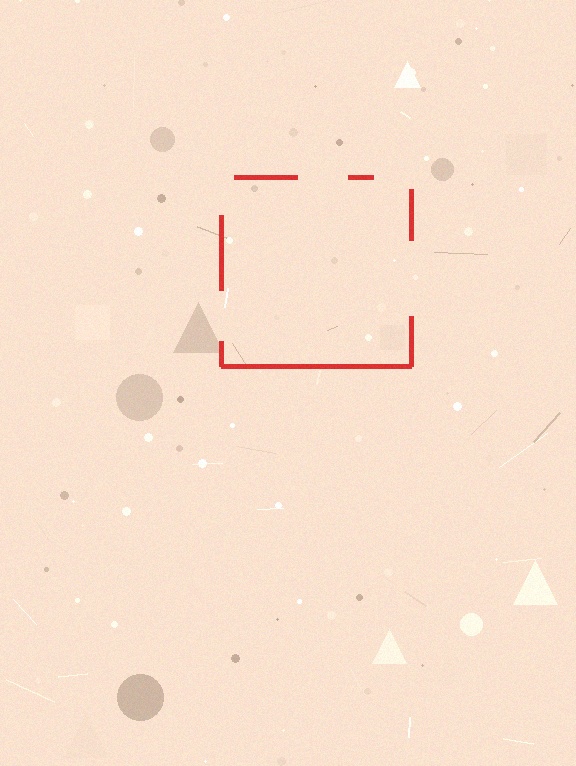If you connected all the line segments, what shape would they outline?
They would outline a square.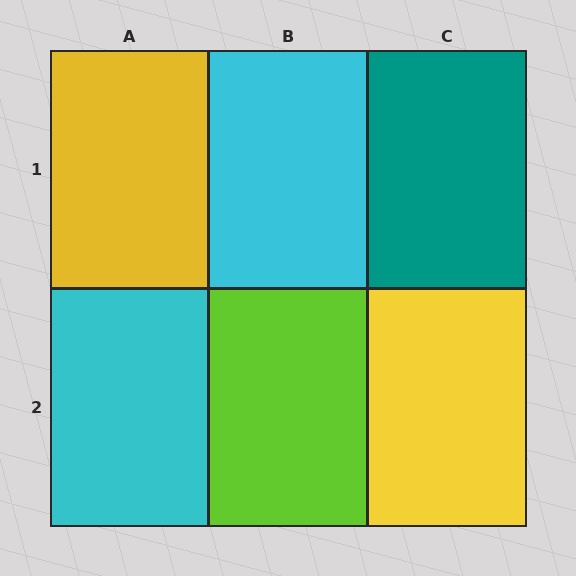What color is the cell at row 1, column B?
Cyan.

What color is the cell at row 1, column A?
Yellow.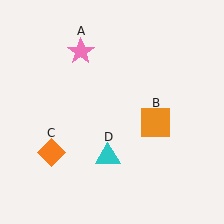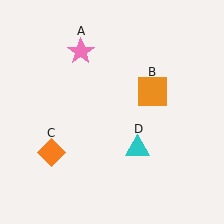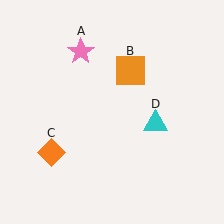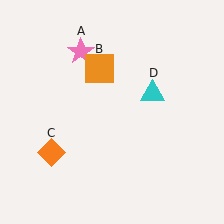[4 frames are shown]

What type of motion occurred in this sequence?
The orange square (object B), cyan triangle (object D) rotated counterclockwise around the center of the scene.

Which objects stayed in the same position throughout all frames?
Pink star (object A) and orange diamond (object C) remained stationary.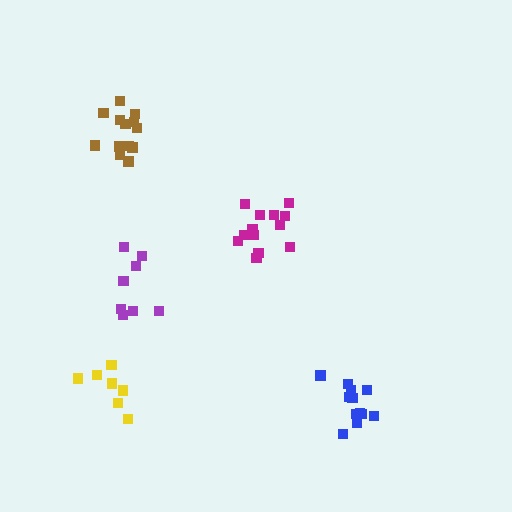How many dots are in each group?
Group 1: 12 dots, Group 2: 8 dots, Group 3: 7 dots, Group 4: 13 dots, Group 5: 13 dots (53 total).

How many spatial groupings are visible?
There are 5 spatial groupings.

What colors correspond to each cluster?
The clusters are colored: blue, purple, yellow, magenta, brown.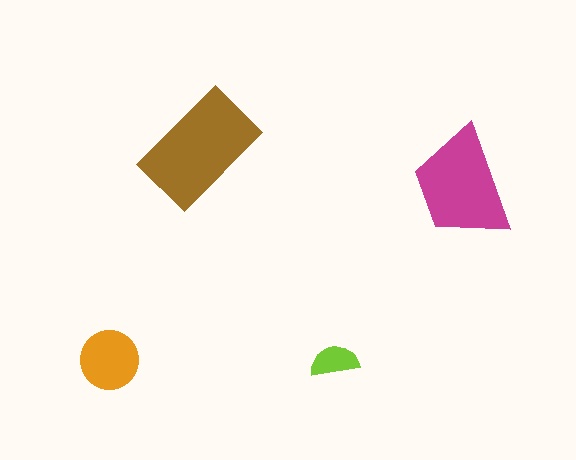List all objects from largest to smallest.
The brown rectangle, the magenta trapezoid, the orange circle, the lime semicircle.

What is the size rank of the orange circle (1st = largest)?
3rd.